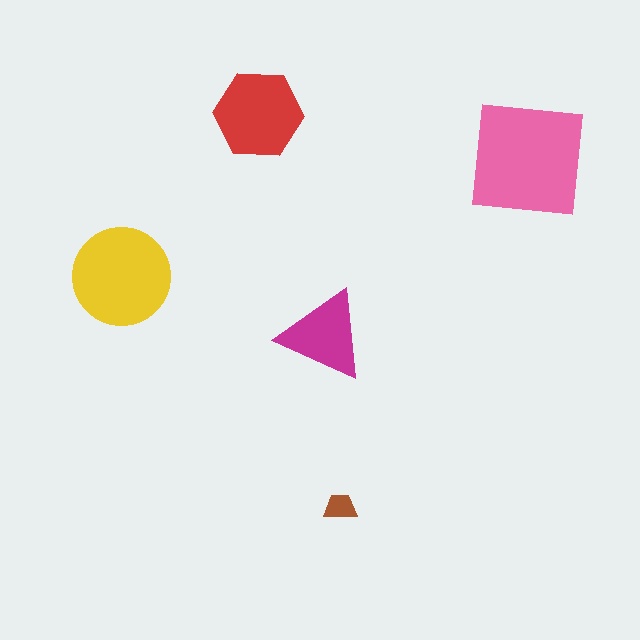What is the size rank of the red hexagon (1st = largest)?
3rd.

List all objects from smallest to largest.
The brown trapezoid, the magenta triangle, the red hexagon, the yellow circle, the pink square.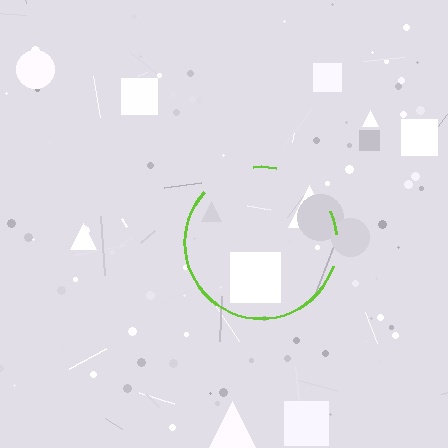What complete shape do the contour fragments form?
The contour fragments form a circle.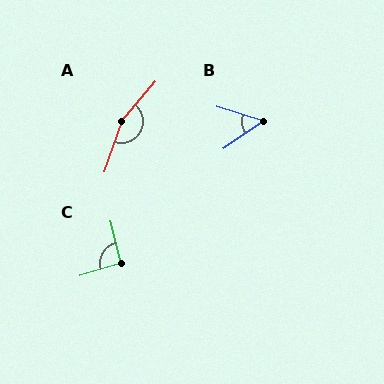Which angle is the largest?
A, at approximately 159 degrees.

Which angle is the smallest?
B, at approximately 51 degrees.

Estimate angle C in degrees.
Approximately 92 degrees.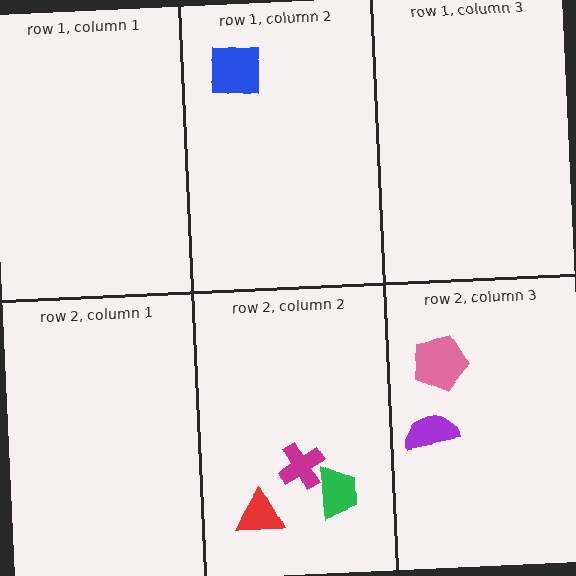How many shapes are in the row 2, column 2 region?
3.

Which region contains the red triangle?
The row 2, column 2 region.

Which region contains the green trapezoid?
The row 2, column 2 region.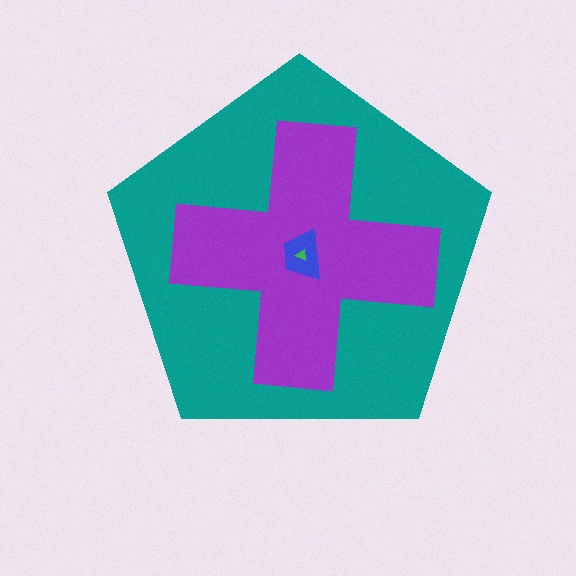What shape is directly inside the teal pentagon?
The purple cross.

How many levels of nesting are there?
4.